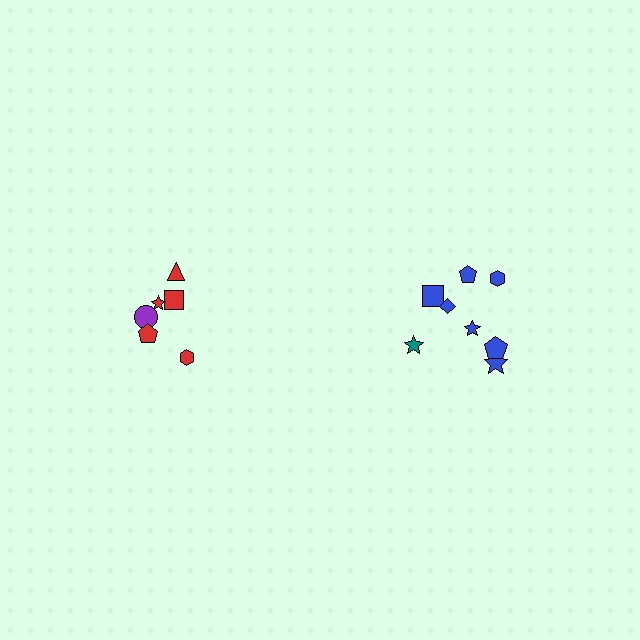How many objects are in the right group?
There are 8 objects.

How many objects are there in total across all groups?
There are 14 objects.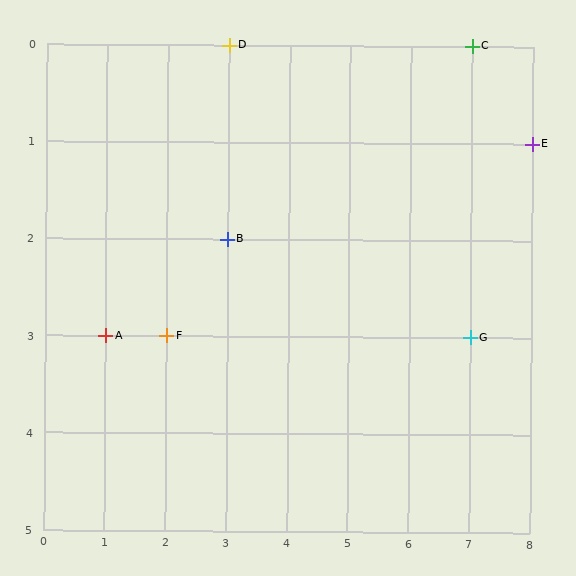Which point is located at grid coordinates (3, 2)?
Point B is at (3, 2).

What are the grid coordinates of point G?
Point G is at grid coordinates (7, 3).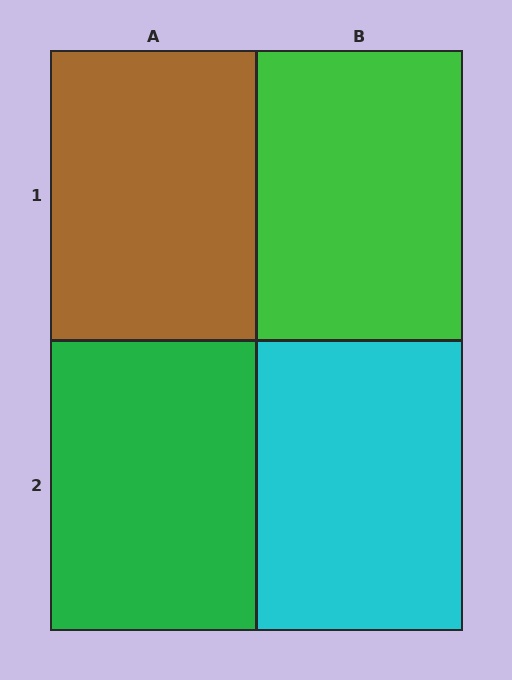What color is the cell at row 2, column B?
Cyan.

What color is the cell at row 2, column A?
Green.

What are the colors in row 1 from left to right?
Brown, green.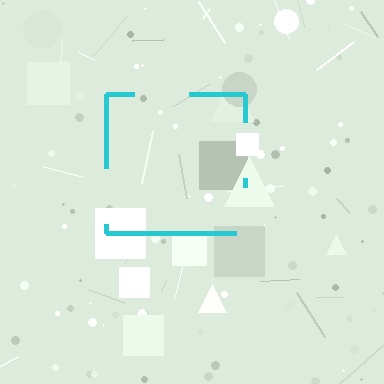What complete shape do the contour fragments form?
The contour fragments form a square.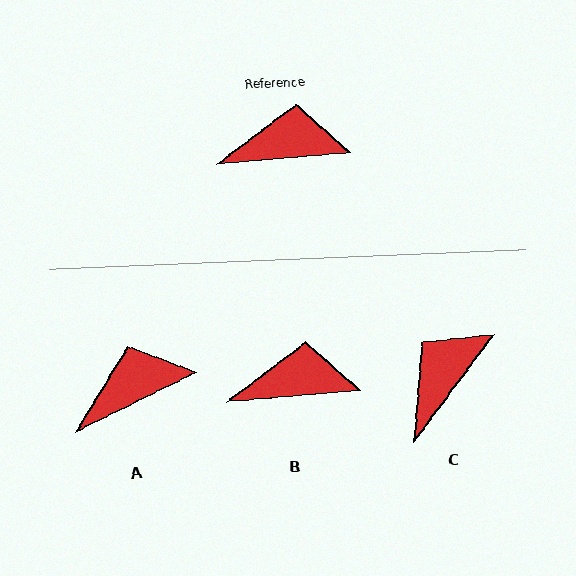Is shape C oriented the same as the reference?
No, it is off by about 48 degrees.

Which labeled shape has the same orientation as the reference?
B.